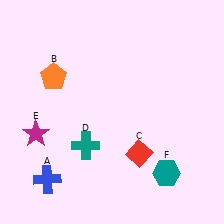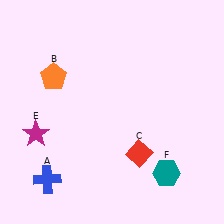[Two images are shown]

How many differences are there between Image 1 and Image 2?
There is 1 difference between the two images.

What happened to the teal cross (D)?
The teal cross (D) was removed in Image 2. It was in the bottom-left area of Image 1.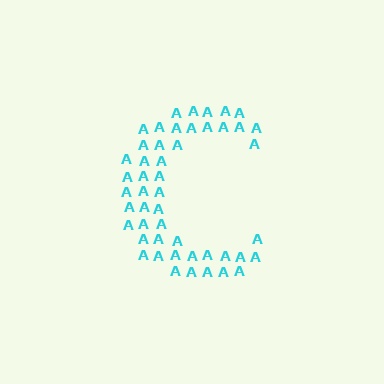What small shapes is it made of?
It is made of small letter A's.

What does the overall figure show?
The overall figure shows the letter C.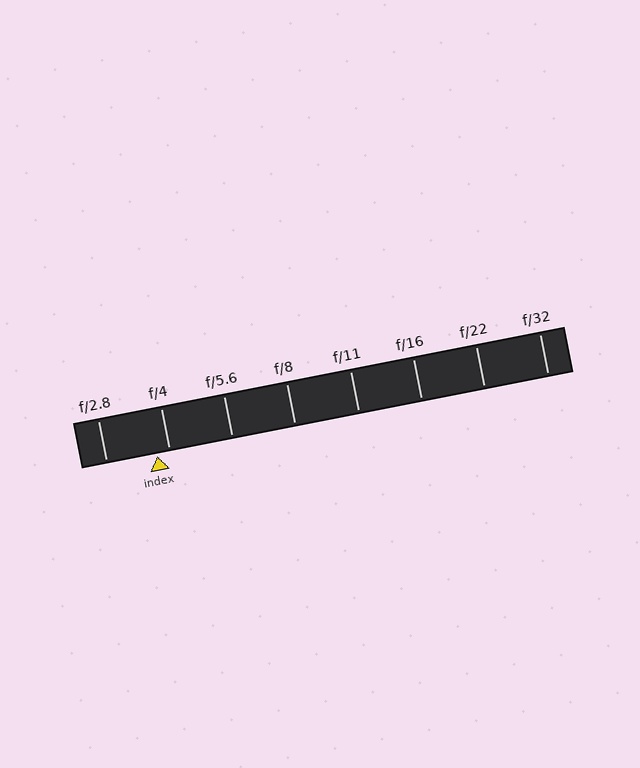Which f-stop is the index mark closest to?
The index mark is closest to f/4.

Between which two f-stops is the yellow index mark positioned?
The index mark is between f/2.8 and f/4.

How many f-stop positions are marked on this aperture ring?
There are 8 f-stop positions marked.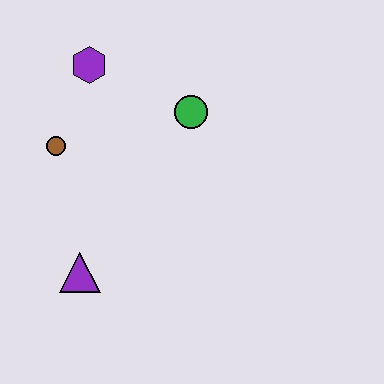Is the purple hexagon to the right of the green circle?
No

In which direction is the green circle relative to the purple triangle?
The green circle is above the purple triangle.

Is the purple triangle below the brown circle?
Yes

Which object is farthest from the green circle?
The purple triangle is farthest from the green circle.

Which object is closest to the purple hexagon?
The brown circle is closest to the purple hexagon.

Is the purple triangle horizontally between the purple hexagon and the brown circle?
Yes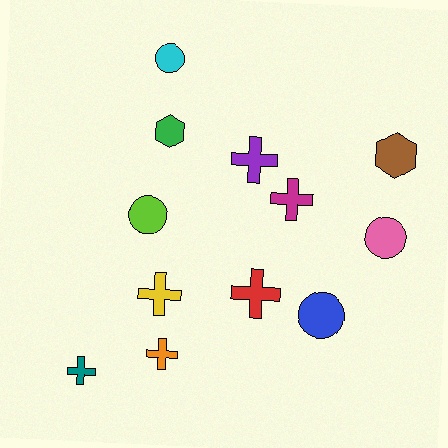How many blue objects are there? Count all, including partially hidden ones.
There is 1 blue object.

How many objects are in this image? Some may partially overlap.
There are 12 objects.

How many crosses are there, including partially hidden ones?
There are 6 crosses.